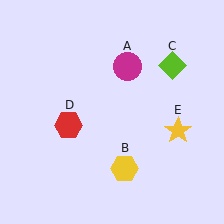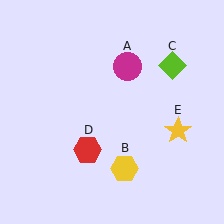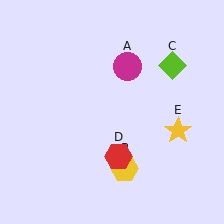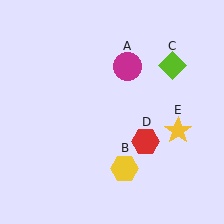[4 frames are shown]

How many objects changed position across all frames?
1 object changed position: red hexagon (object D).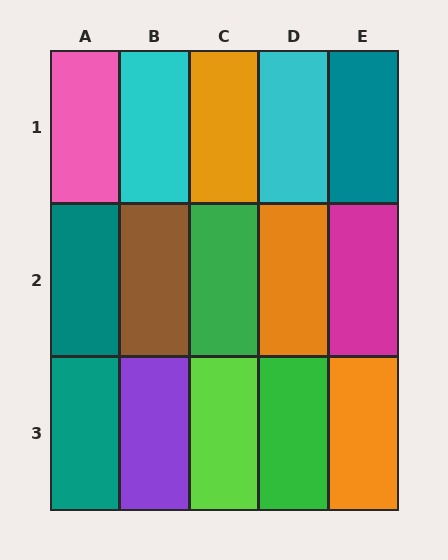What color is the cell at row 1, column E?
Teal.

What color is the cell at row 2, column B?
Brown.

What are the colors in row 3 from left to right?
Teal, purple, lime, green, orange.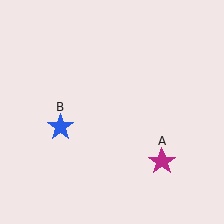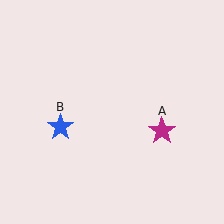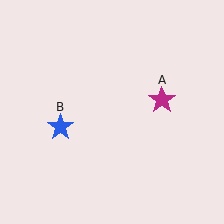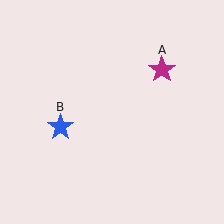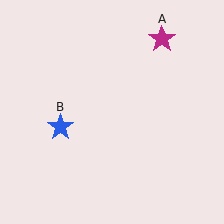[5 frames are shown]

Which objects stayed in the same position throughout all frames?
Blue star (object B) remained stationary.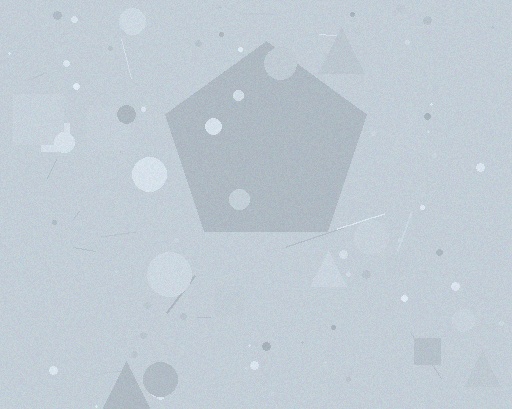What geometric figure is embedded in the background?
A pentagon is embedded in the background.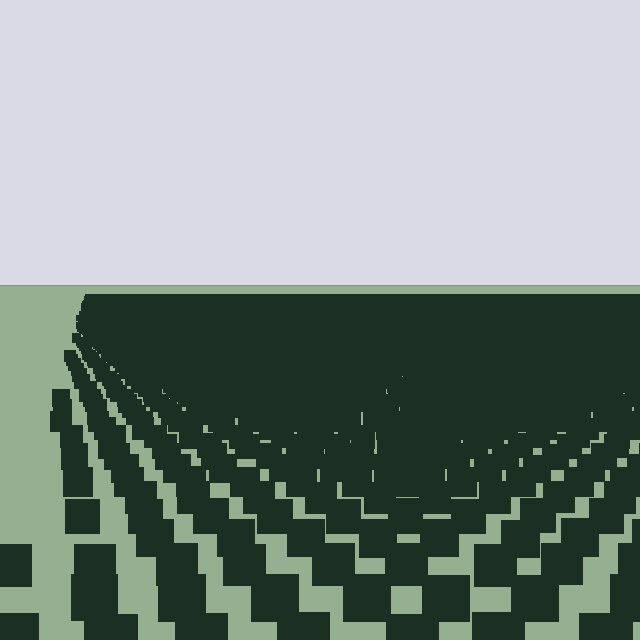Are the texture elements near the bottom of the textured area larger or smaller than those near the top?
Larger. Near the bottom, elements are closer to the viewer and appear at a bigger on-screen size.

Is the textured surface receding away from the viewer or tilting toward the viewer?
The surface is receding away from the viewer. Texture elements get smaller and denser toward the top.